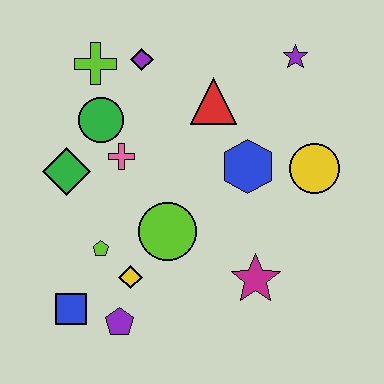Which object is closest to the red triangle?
The blue hexagon is closest to the red triangle.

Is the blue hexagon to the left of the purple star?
Yes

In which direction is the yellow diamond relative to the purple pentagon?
The yellow diamond is above the purple pentagon.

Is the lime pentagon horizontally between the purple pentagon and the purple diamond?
No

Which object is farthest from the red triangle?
The blue square is farthest from the red triangle.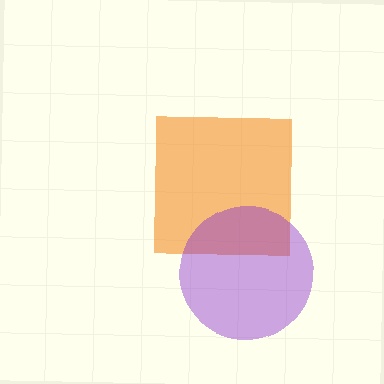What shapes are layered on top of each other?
The layered shapes are: an orange square, a purple circle.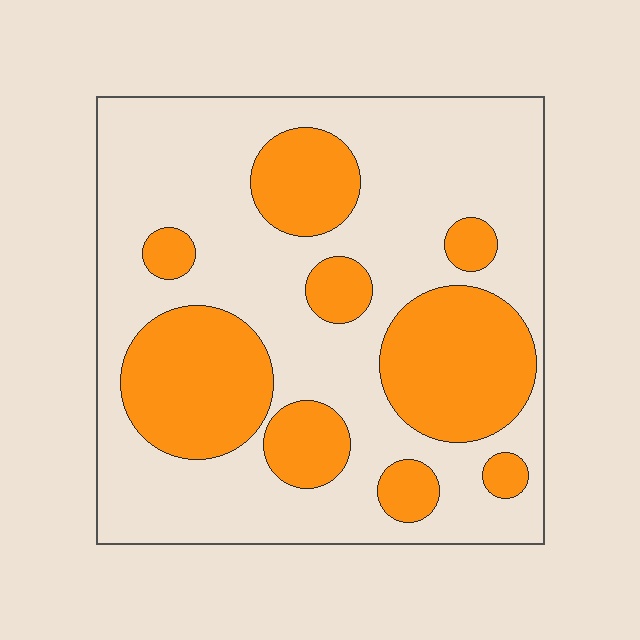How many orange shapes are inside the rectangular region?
9.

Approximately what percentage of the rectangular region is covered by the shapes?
Approximately 35%.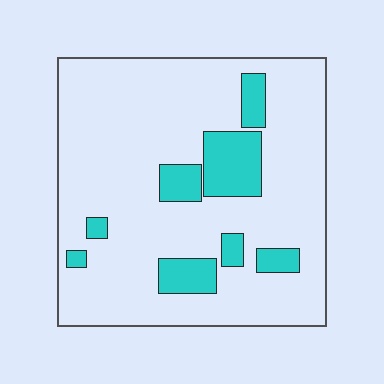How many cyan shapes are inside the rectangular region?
8.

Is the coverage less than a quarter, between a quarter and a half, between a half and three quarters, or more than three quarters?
Less than a quarter.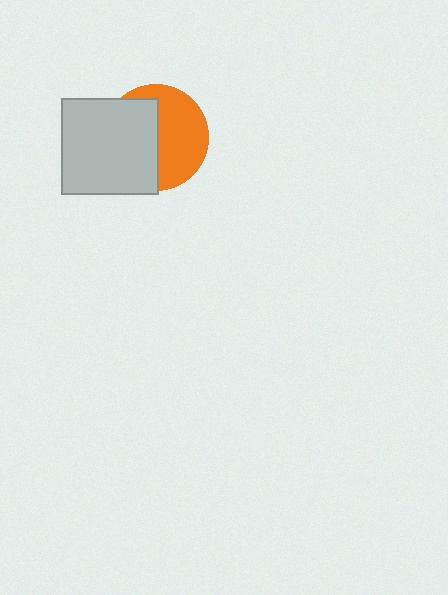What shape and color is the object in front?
The object in front is a light gray square.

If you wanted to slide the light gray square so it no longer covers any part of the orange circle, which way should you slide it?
Slide it left — that is the most direct way to separate the two shapes.